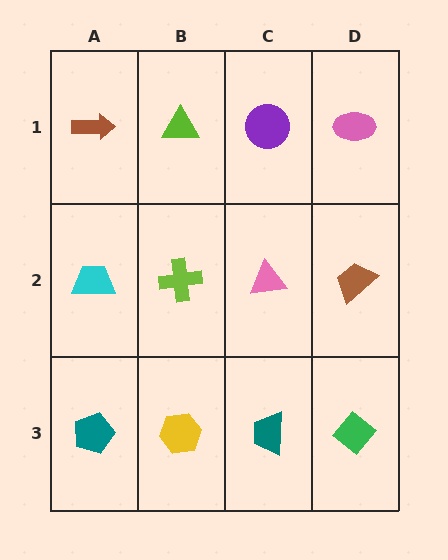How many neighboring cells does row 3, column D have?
2.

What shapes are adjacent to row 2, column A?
A brown arrow (row 1, column A), a teal pentagon (row 3, column A), a lime cross (row 2, column B).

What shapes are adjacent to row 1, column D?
A brown trapezoid (row 2, column D), a purple circle (row 1, column C).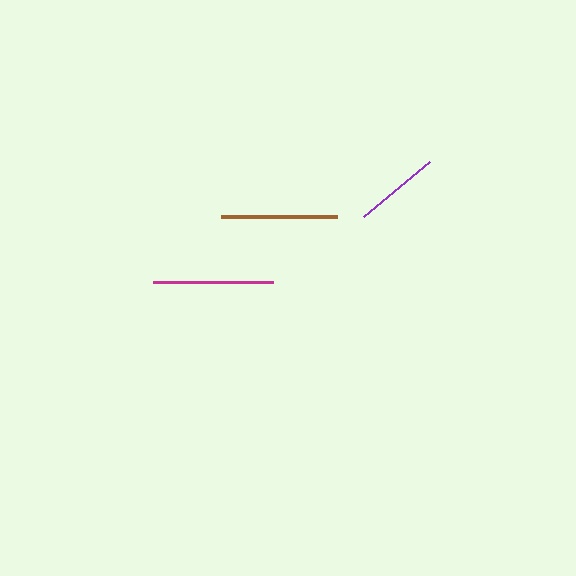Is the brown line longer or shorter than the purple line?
The brown line is longer than the purple line.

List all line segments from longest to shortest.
From longest to shortest: magenta, brown, purple.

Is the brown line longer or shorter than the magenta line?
The magenta line is longer than the brown line.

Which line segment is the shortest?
The purple line is the shortest at approximately 85 pixels.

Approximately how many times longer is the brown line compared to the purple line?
The brown line is approximately 1.4 times the length of the purple line.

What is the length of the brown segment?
The brown segment is approximately 116 pixels long.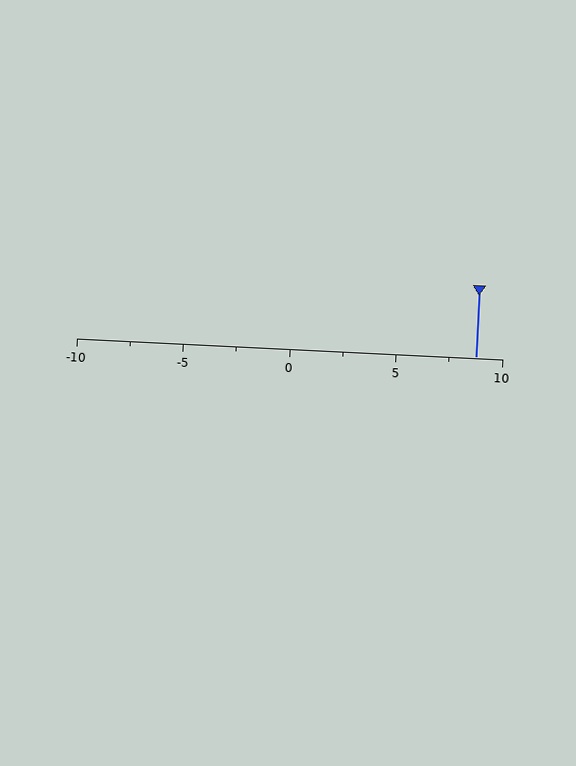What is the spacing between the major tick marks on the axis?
The major ticks are spaced 5 apart.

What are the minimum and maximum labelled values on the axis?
The axis runs from -10 to 10.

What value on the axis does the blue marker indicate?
The marker indicates approximately 8.8.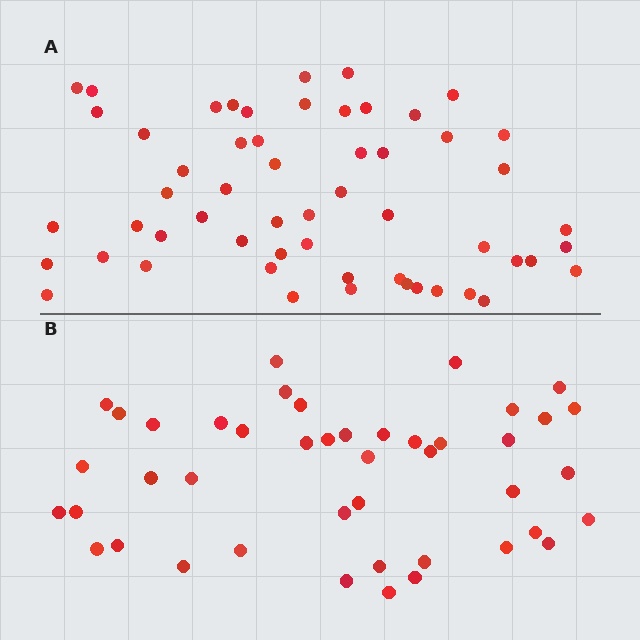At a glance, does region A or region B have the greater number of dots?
Region A (the top region) has more dots.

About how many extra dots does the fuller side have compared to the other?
Region A has roughly 12 or so more dots than region B.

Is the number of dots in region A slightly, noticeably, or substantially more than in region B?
Region A has noticeably more, but not dramatically so. The ratio is roughly 1.3 to 1.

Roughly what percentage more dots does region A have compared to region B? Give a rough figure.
About 25% more.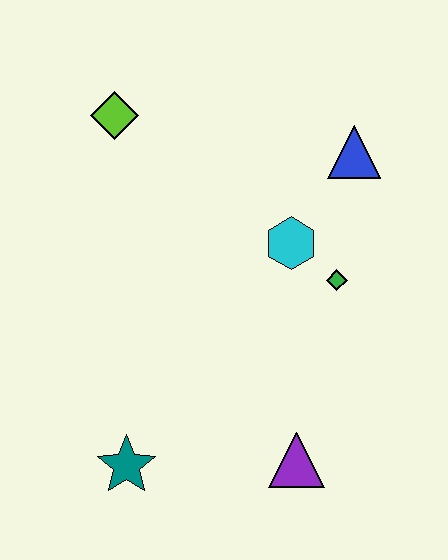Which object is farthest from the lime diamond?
The purple triangle is farthest from the lime diamond.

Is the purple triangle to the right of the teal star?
Yes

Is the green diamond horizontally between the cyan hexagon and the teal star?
No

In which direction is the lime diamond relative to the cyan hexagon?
The lime diamond is to the left of the cyan hexagon.